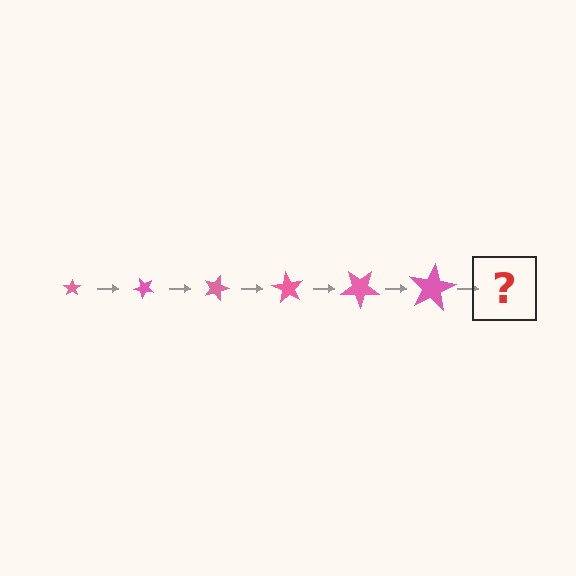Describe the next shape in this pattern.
It should be a star, larger than the previous one and rotated 270 degrees from the start.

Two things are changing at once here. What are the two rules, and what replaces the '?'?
The two rules are that the star grows larger each step and it rotates 45 degrees each step. The '?' should be a star, larger than the previous one and rotated 270 degrees from the start.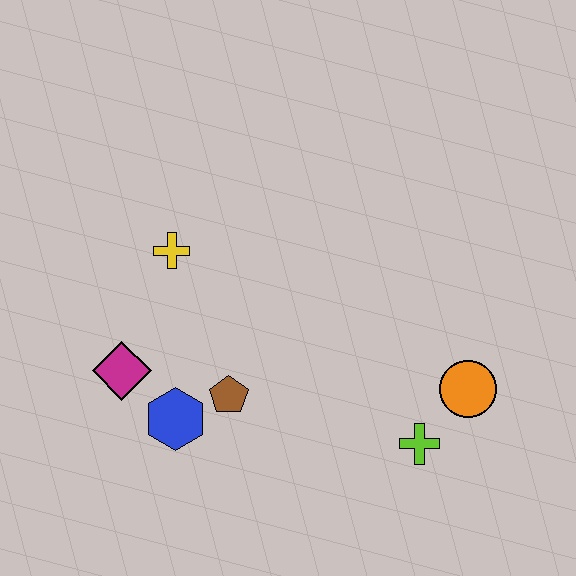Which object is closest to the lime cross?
The orange circle is closest to the lime cross.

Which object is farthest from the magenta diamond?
The orange circle is farthest from the magenta diamond.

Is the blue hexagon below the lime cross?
No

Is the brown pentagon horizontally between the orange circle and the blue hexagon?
Yes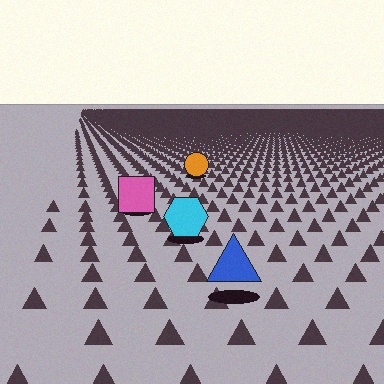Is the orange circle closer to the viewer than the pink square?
No. The pink square is closer — you can tell from the texture gradient: the ground texture is coarser near it.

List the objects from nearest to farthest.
From nearest to farthest: the blue triangle, the cyan hexagon, the pink square, the orange circle.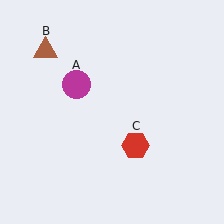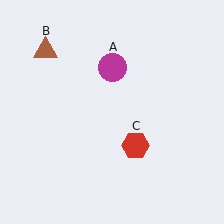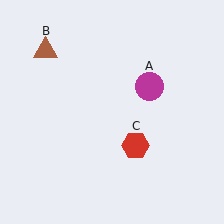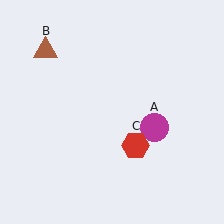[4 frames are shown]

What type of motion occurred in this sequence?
The magenta circle (object A) rotated clockwise around the center of the scene.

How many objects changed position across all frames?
1 object changed position: magenta circle (object A).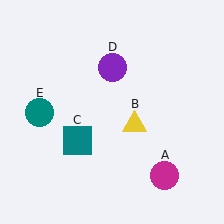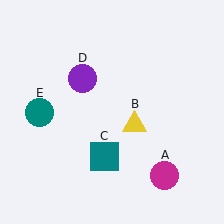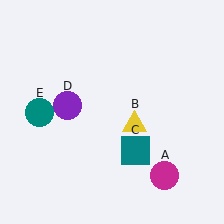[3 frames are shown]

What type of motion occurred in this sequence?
The teal square (object C), purple circle (object D) rotated counterclockwise around the center of the scene.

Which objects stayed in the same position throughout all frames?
Magenta circle (object A) and yellow triangle (object B) and teal circle (object E) remained stationary.